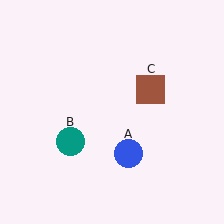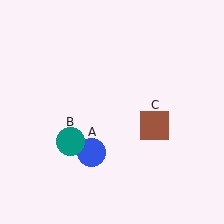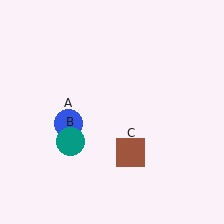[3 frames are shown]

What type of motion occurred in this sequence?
The blue circle (object A), brown square (object C) rotated clockwise around the center of the scene.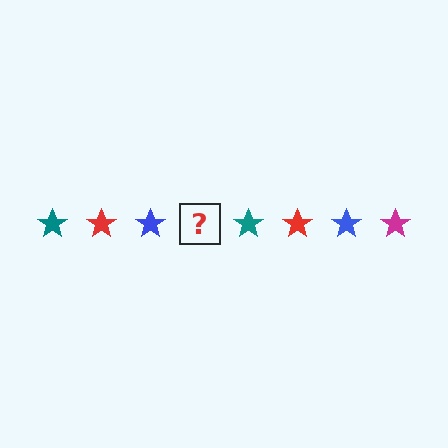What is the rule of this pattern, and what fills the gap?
The rule is that the pattern cycles through teal, red, blue, magenta stars. The gap should be filled with a magenta star.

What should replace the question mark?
The question mark should be replaced with a magenta star.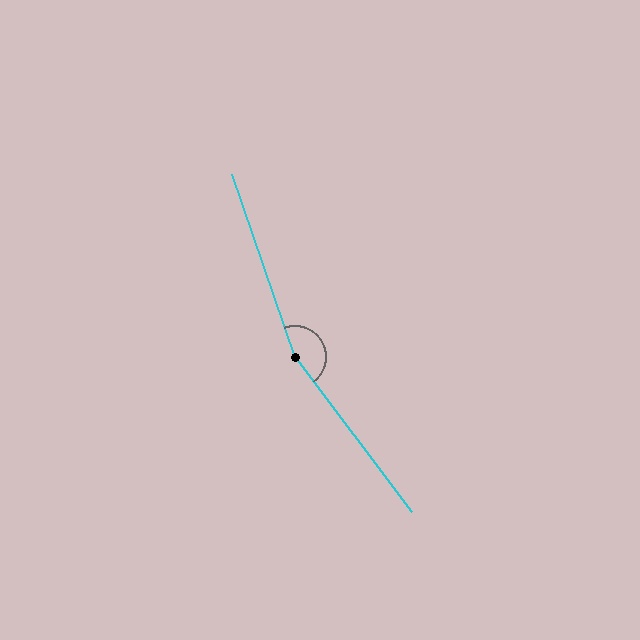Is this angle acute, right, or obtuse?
It is obtuse.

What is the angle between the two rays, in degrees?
Approximately 162 degrees.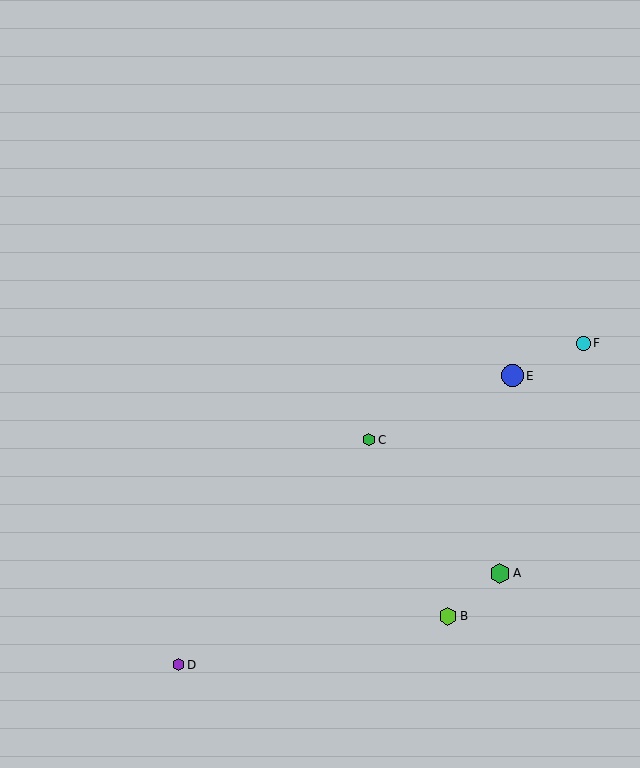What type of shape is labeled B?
Shape B is a lime hexagon.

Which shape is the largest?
The blue circle (labeled E) is the largest.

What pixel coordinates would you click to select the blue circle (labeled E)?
Click at (512, 376) to select the blue circle E.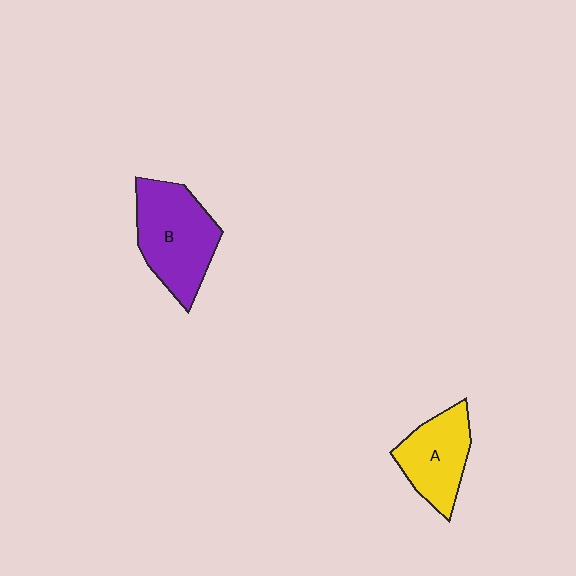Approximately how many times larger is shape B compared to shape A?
Approximately 1.4 times.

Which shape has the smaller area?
Shape A (yellow).